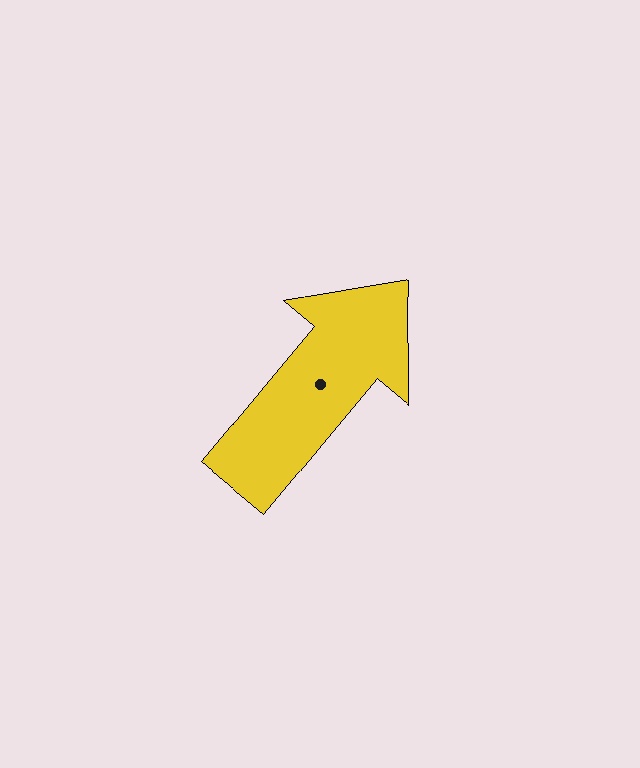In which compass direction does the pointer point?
Northeast.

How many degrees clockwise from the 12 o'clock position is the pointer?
Approximately 40 degrees.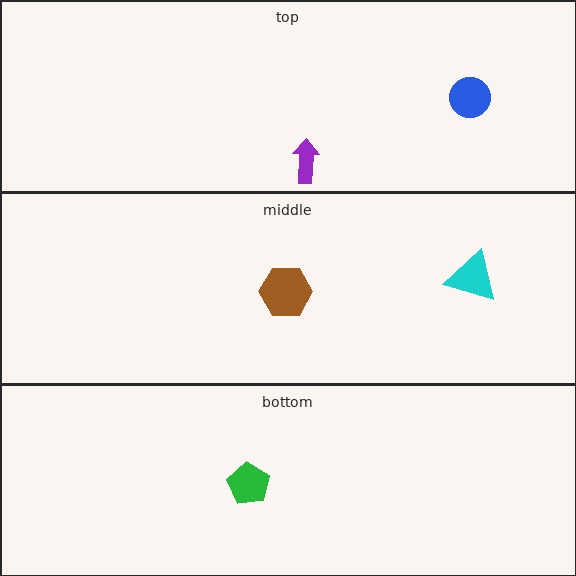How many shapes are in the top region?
2.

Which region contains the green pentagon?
The bottom region.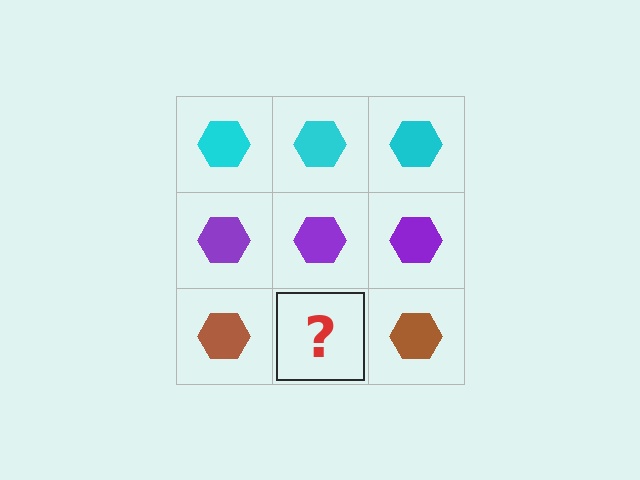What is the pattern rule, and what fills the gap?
The rule is that each row has a consistent color. The gap should be filled with a brown hexagon.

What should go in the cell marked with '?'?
The missing cell should contain a brown hexagon.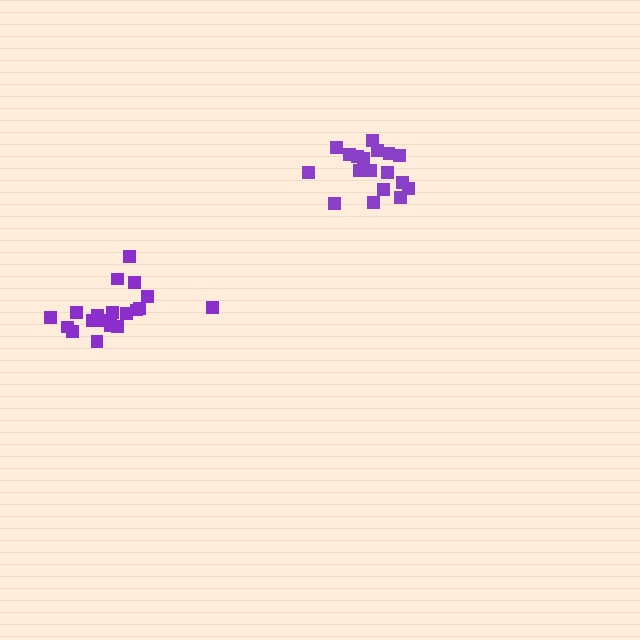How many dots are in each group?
Group 1: 19 dots, Group 2: 19 dots (38 total).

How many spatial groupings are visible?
There are 2 spatial groupings.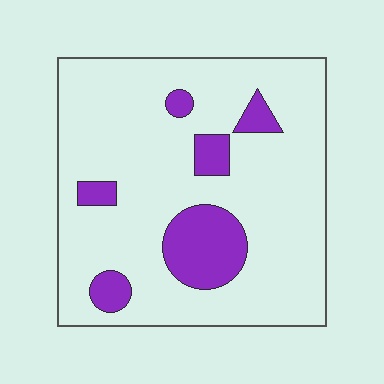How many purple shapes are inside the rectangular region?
6.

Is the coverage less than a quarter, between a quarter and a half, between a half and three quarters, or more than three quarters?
Less than a quarter.